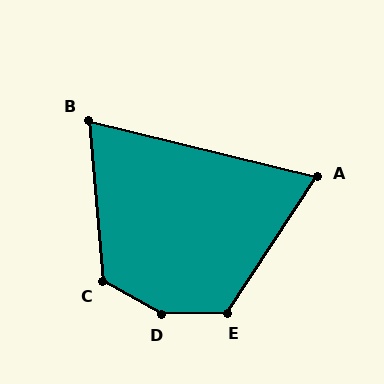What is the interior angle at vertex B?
Approximately 71 degrees (acute).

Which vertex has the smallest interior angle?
A, at approximately 71 degrees.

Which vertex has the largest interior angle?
D, at approximately 149 degrees.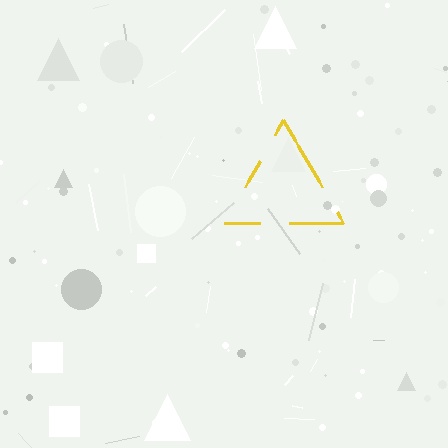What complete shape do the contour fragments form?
The contour fragments form a triangle.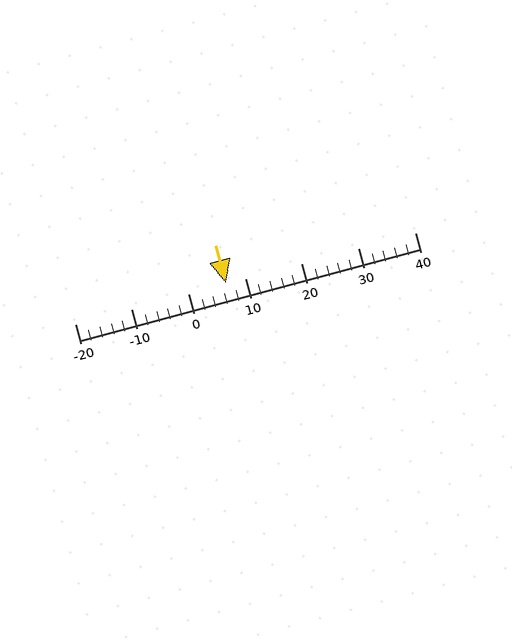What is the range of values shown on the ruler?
The ruler shows values from -20 to 40.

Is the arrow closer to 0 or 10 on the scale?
The arrow is closer to 10.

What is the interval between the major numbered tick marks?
The major tick marks are spaced 10 units apart.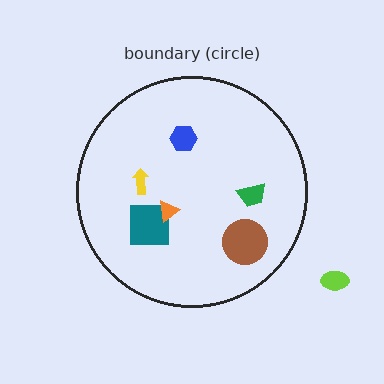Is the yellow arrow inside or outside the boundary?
Inside.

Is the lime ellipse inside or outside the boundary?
Outside.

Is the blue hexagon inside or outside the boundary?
Inside.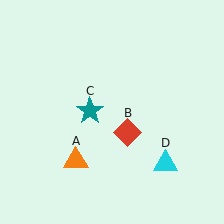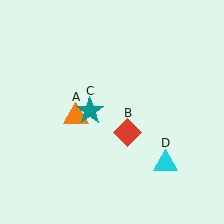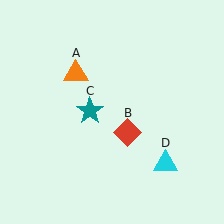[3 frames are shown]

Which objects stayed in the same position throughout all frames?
Red diamond (object B) and teal star (object C) and cyan triangle (object D) remained stationary.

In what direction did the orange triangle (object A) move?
The orange triangle (object A) moved up.